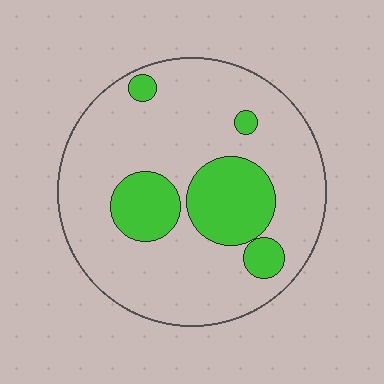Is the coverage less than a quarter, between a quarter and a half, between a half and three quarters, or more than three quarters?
Less than a quarter.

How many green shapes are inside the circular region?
5.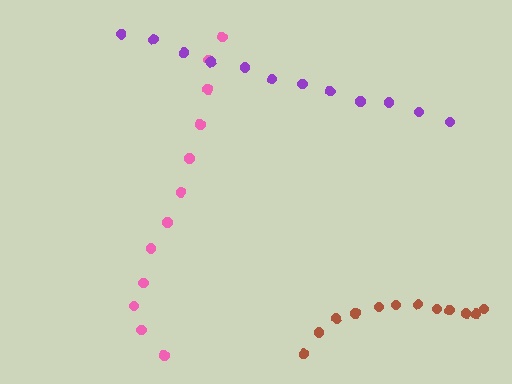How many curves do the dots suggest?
There are 3 distinct paths.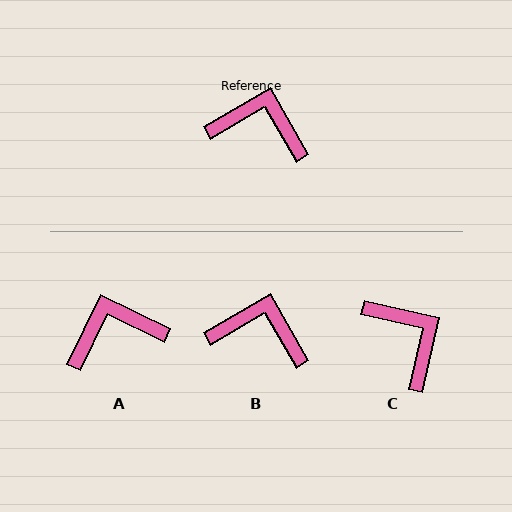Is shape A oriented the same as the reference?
No, it is off by about 34 degrees.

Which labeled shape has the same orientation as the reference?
B.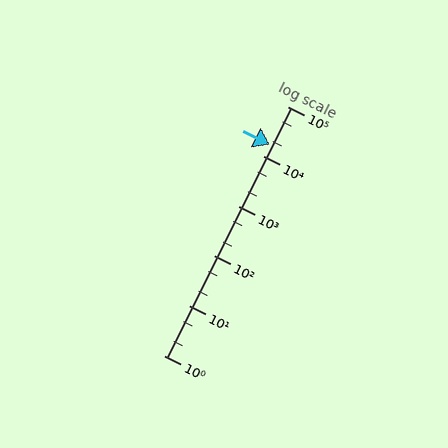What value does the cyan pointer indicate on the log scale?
The pointer indicates approximately 17000.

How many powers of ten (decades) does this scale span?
The scale spans 5 decades, from 1 to 100000.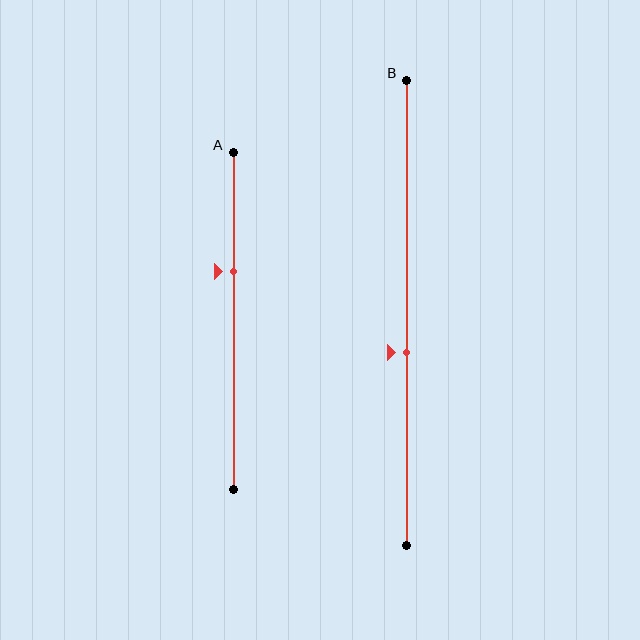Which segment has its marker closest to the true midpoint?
Segment B has its marker closest to the true midpoint.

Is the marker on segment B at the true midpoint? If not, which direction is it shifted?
No, the marker on segment B is shifted downward by about 9% of the segment length.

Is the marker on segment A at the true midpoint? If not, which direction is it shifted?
No, the marker on segment A is shifted upward by about 15% of the segment length.